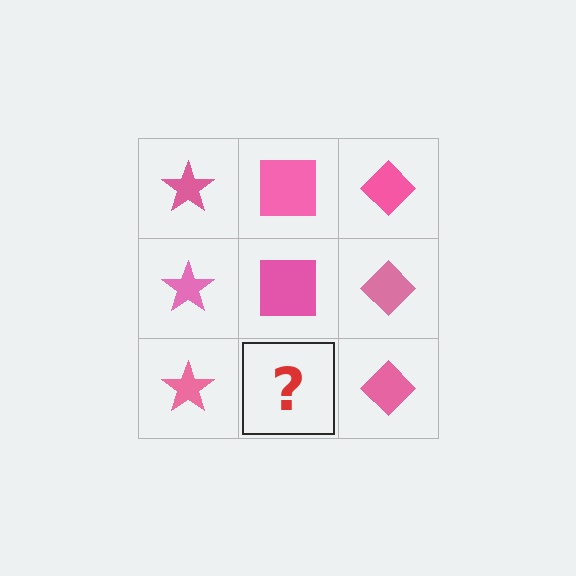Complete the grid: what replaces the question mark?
The question mark should be replaced with a pink square.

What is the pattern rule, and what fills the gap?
The rule is that each column has a consistent shape. The gap should be filled with a pink square.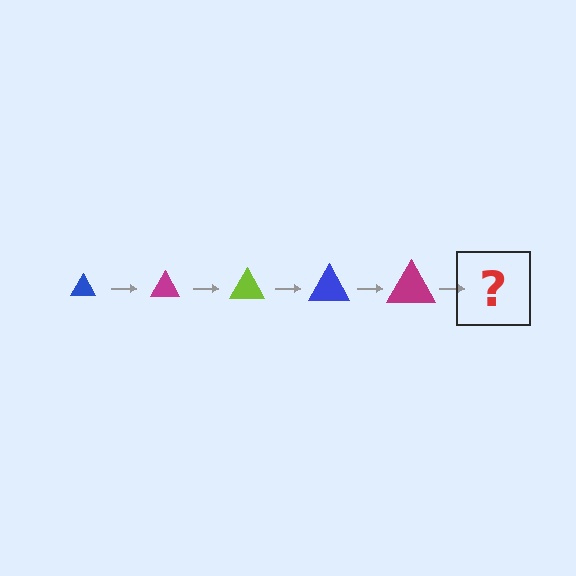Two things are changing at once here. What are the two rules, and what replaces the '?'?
The two rules are that the triangle grows larger each step and the color cycles through blue, magenta, and lime. The '?' should be a lime triangle, larger than the previous one.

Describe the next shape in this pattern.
It should be a lime triangle, larger than the previous one.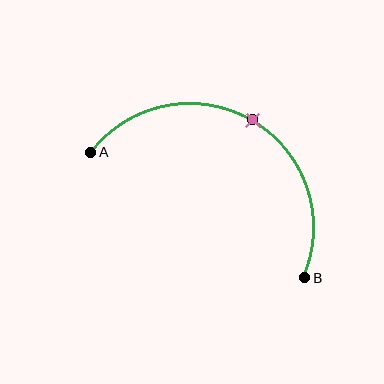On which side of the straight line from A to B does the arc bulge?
The arc bulges above the straight line connecting A and B.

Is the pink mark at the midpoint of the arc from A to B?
Yes. The pink mark lies on the arc at equal arc-length from both A and B — it is the arc midpoint.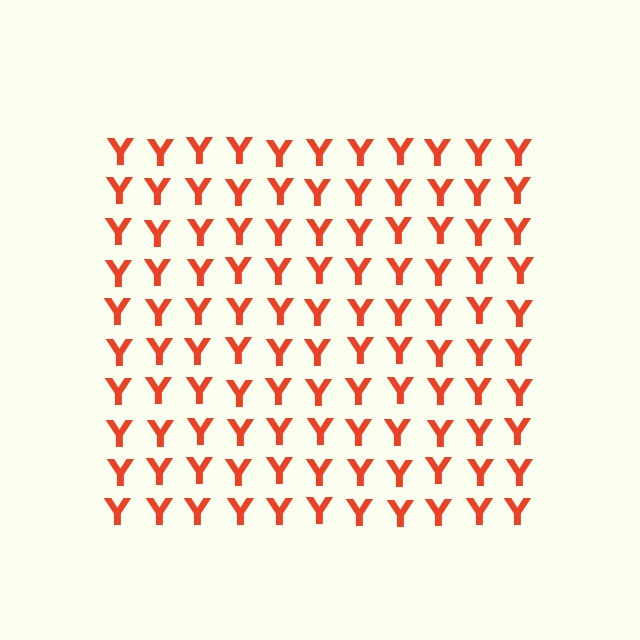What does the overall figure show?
The overall figure shows a square.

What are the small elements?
The small elements are letter Y's.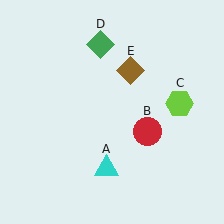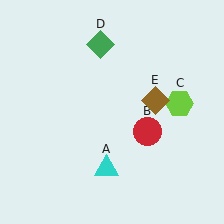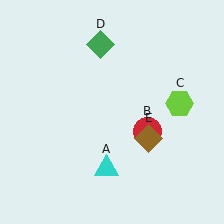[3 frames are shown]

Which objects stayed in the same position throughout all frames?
Cyan triangle (object A) and red circle (object B) and lime hexagon (object C) and green diamond (object D) remained stationary.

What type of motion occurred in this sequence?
The brown diamond (object E) rotated clockwise around the center of the scene.